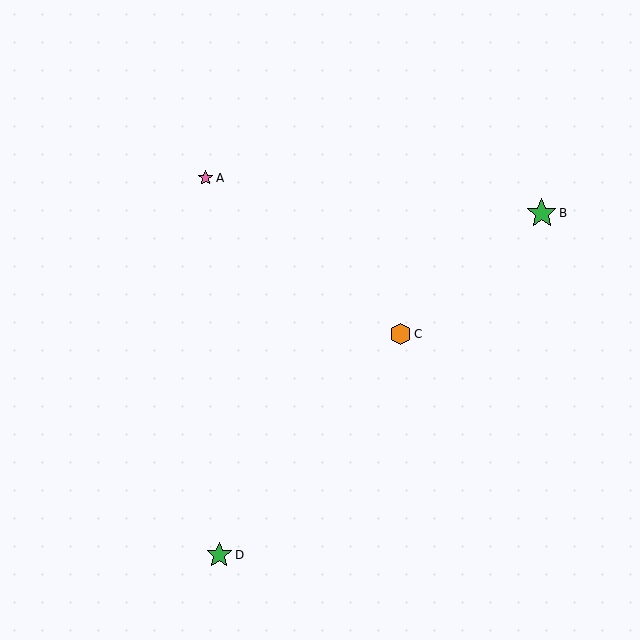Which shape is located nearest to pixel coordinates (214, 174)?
The pink star (labeled A) at (206, 178) is nearest to that location.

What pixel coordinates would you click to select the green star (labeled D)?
Click at (219, 555) to select the green star D.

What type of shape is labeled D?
Shape D is a green star.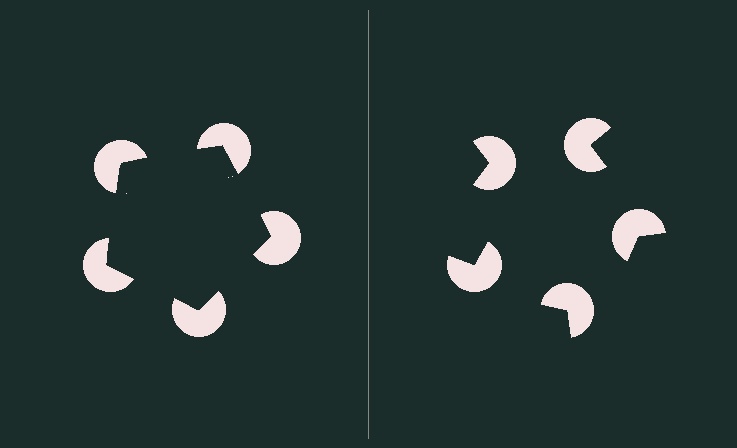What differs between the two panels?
The pac-man discs are positioned identically on both sides; only the wedge orientations differ. On the left they align to a pentagon; on the right they are misaligned.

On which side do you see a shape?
An illusory pentagon appears on the left side. On the right side the wedge cuts are rotated, so no coherent shape forms.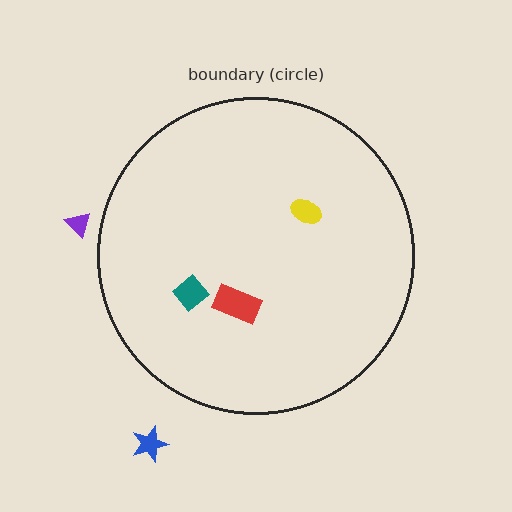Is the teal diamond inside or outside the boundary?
Inside.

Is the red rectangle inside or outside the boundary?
Inside.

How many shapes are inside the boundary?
3 inside, 2 outside.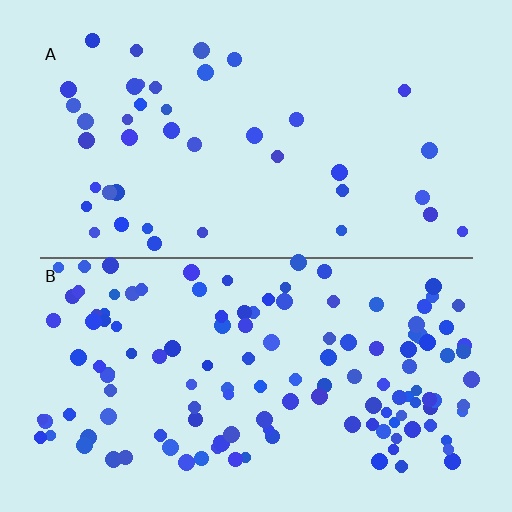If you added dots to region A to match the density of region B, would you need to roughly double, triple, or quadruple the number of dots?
Approximately triple.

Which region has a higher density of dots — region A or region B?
B (the bottom).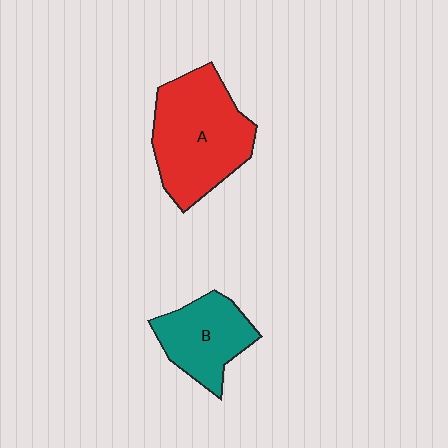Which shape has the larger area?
Shape A (red).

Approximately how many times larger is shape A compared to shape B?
Approximately 1.6 times.